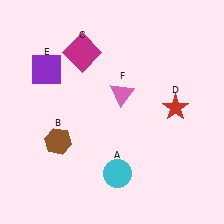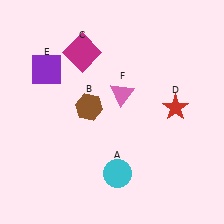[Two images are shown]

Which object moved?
The brown hexagon (B) moved up.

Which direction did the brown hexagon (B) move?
The brown hexagon (B) moved up.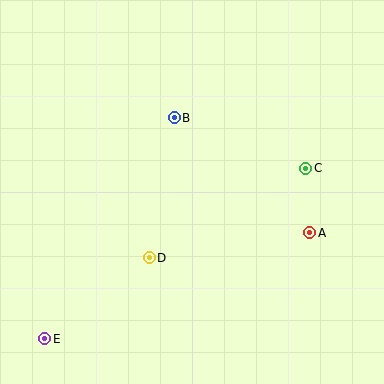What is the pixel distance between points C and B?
The distance between C and B is 141 pixels.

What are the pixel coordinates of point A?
Point A is at (310, 233).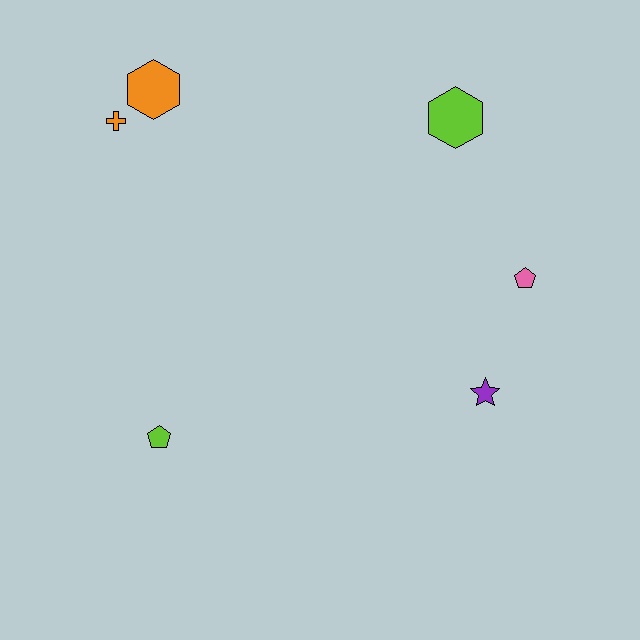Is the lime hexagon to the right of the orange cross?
Yes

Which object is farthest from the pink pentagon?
The orange cross is farthest from the pink pentagon.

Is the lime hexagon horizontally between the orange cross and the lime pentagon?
No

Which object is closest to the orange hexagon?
The orange cross is closest to the orange hexagon.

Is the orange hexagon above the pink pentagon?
Yes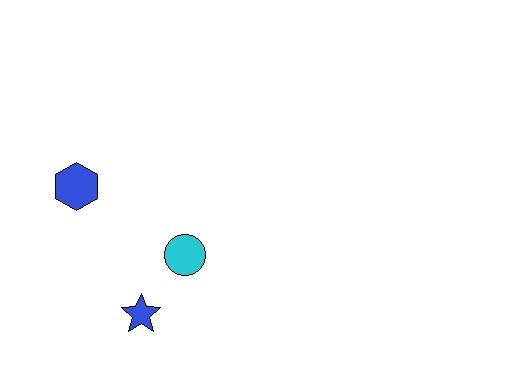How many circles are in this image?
There is 1 circle.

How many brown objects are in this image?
There are no brown objects.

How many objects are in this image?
There are 3 objects.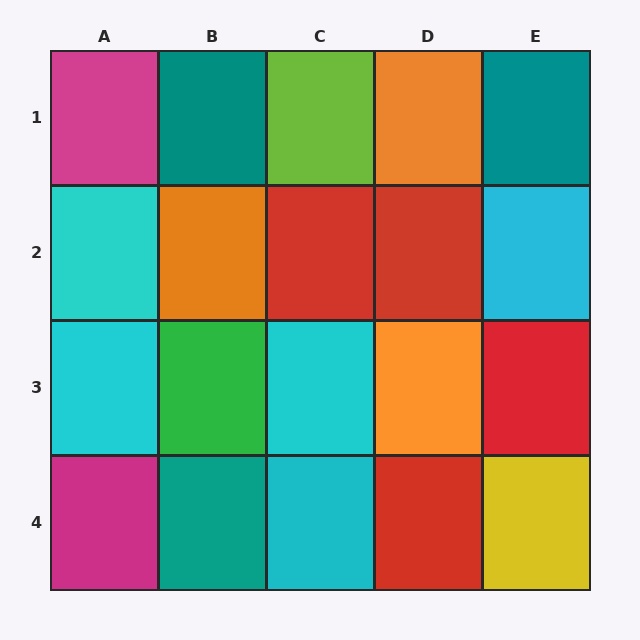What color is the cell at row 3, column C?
Cyan.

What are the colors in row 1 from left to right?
Magenta, teal, lime, orange, teal.